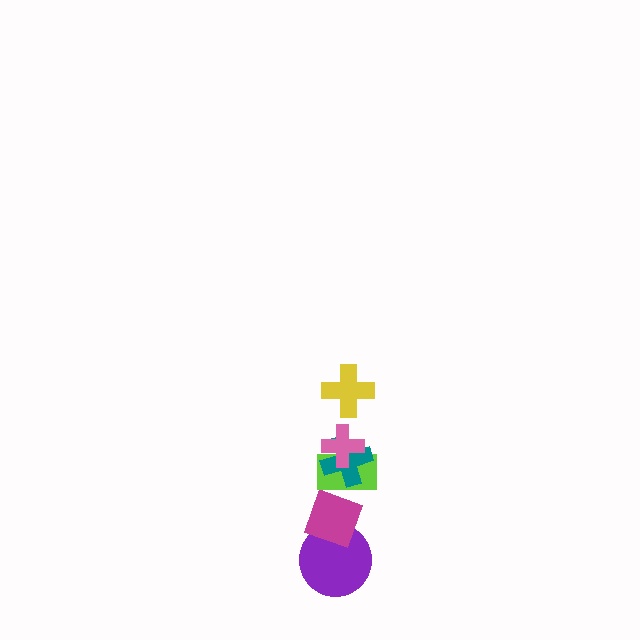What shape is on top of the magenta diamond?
The lime rectangle is on top of the magenta diamond.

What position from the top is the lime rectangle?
The lime rectangle is 4th from the top.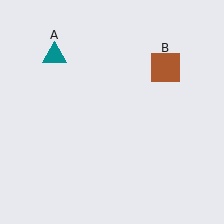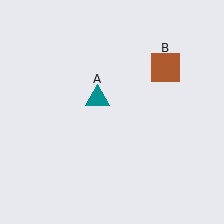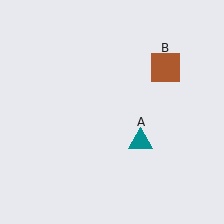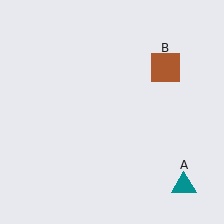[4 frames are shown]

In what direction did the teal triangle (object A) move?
The teal triangle (object A) moved down and to the right.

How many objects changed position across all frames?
1 object changed position: teal triangle (object A).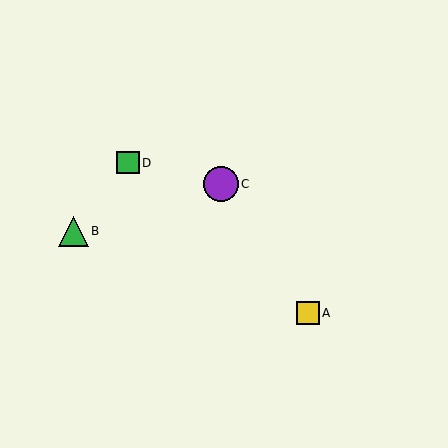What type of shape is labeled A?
Shape A is a yellow square.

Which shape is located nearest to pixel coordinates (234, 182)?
The purple circle (labeled C) at (221, 184) is nearest to that location.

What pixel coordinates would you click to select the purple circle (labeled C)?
Click at (221, 184) to select the purple circle C.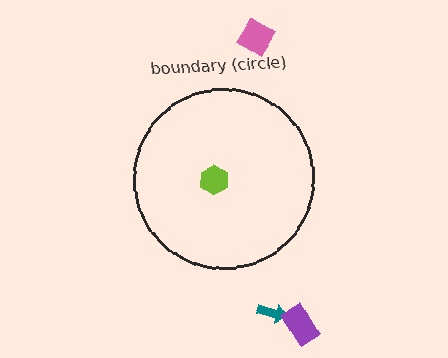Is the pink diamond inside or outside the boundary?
Outside.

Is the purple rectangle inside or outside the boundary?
Outside.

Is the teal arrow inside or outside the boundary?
Outside.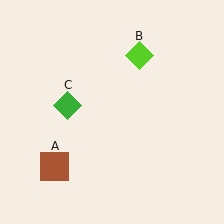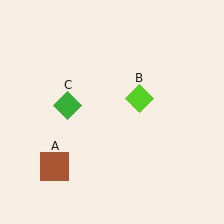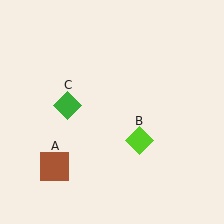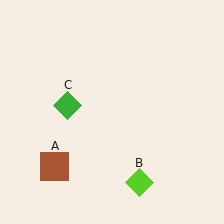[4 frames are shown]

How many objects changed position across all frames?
1 object changed position: lime diamond (object B).